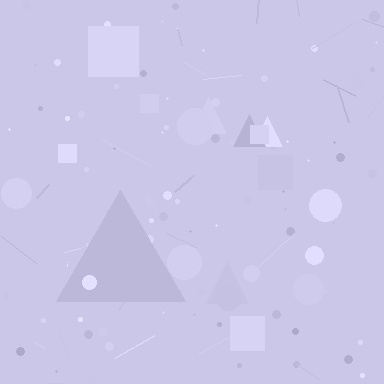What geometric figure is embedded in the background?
A triangle is embedded in the background.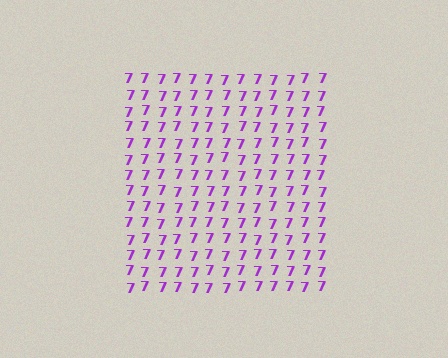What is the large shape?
The large shape is a square.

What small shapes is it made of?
It is made of small digit 7's.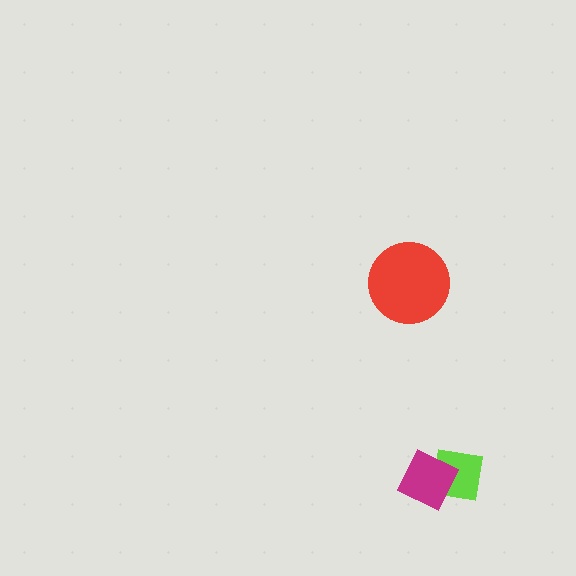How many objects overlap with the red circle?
0 objects overlap with the red circle.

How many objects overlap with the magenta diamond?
1 object overlaps with the magenta diamond.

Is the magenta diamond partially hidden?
No, no other shape covers it.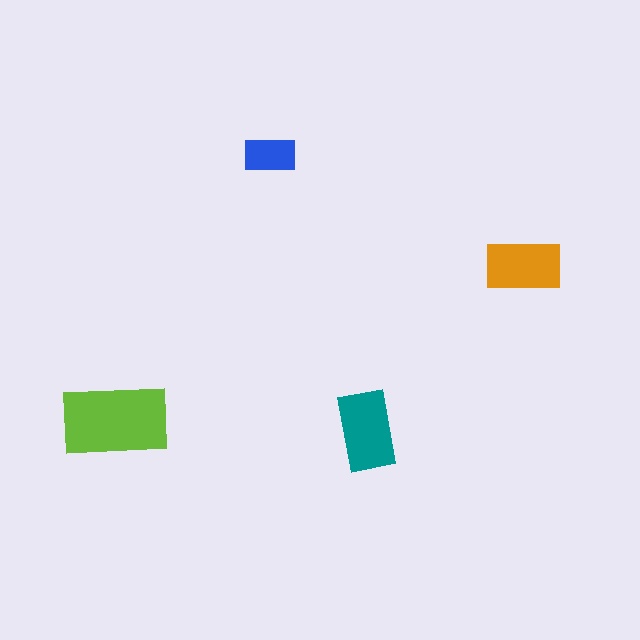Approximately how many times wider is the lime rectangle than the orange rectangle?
About 1.5 times wider.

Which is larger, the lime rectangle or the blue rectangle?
The lime one.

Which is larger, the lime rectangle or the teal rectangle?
The lime one.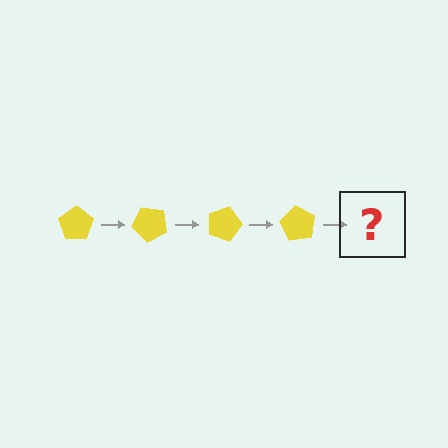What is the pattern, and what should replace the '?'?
The pattern is that the pentagon rotates 45 degrees each step. The '?' should be a yellow pentagon rotated 180 degrees.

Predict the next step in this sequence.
The next step is a yellow pentagon rotated 180 degrees.